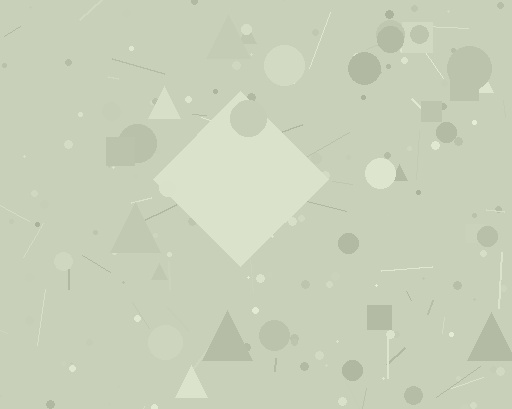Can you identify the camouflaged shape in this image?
The camouflaged shape is a diamond.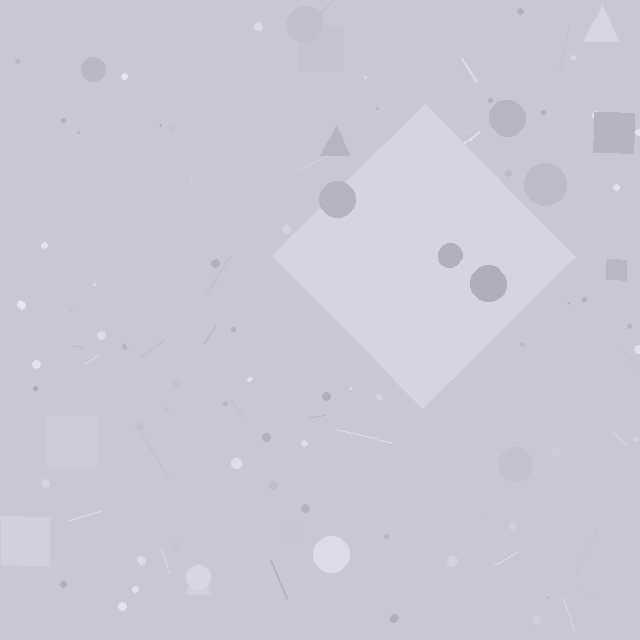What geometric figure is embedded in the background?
A diamond is embedded in the background.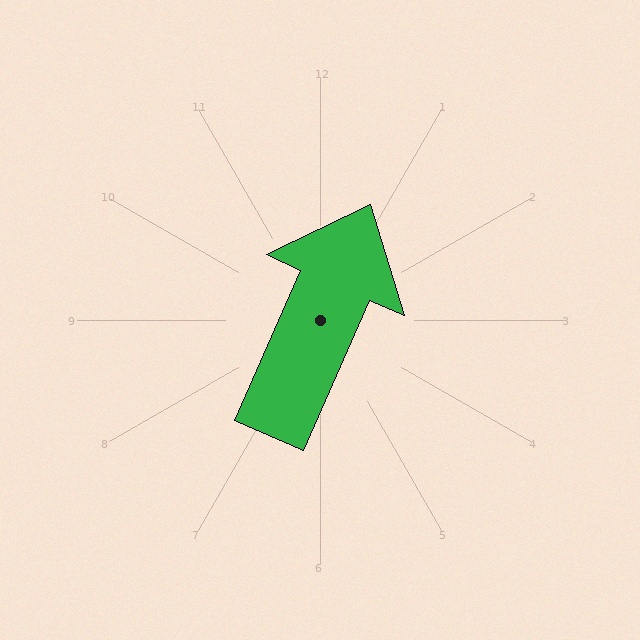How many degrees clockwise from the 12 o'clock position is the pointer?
Approximately 24 degrees.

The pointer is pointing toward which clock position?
Roughly 1 o'clock.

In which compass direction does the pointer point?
Northeast.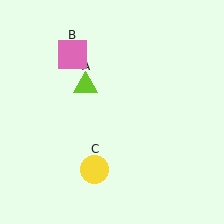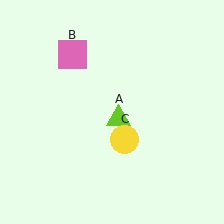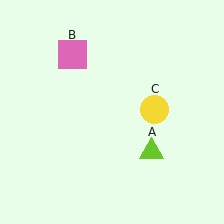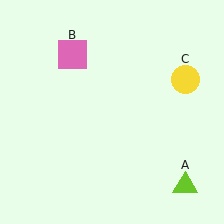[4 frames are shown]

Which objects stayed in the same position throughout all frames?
Pink square (object B) remained stationary.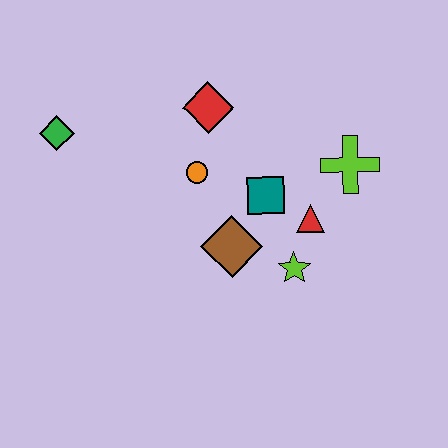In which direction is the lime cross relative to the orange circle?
The lime cross is to the right of the orange circle.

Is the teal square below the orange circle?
Yes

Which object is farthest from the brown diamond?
The green diamond is farthest from the brown diamond.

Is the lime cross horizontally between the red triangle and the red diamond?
No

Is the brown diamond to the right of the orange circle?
Yes